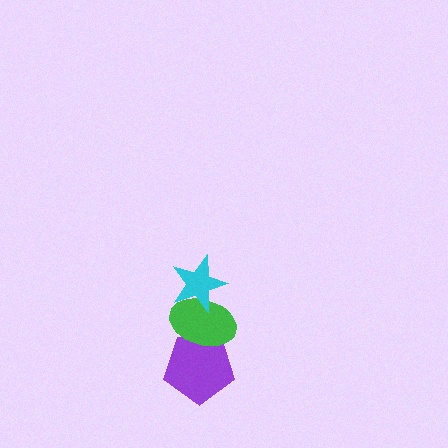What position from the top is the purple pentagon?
The purple pentagon is 3rd from the top.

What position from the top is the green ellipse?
The green ellipse is 2nd from the top.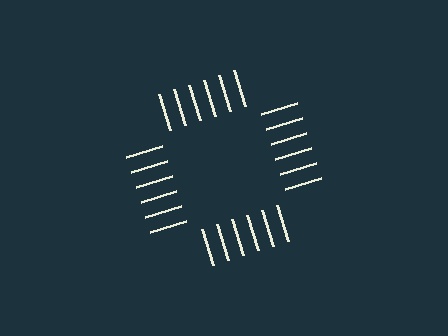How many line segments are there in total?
24 — 6 along each of the 4 edges.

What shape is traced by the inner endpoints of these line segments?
An illusory square — the line segments terminate on its edges but no continuous stroke is drawn.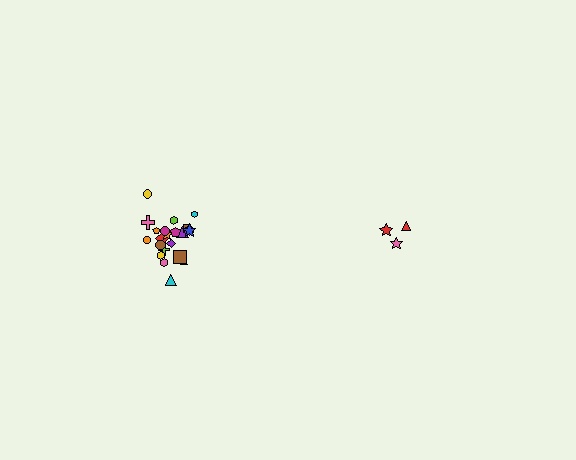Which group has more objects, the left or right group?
The left group.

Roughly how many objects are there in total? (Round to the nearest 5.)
Roughly 25 objects in total.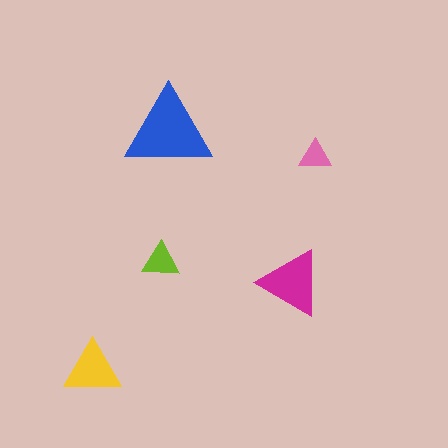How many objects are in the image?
There are 5 objects in the image.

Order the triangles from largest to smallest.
the blue one, the magenta one, the yellow one, the lime one, the pink one.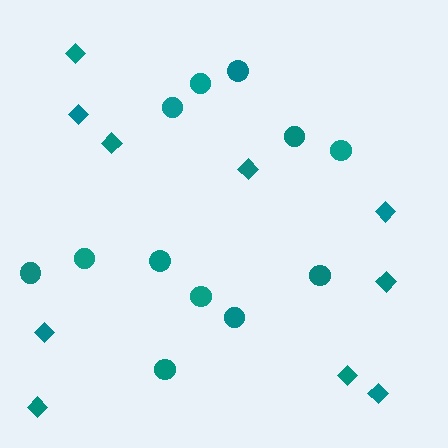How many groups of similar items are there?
There are 2 groups: one group of circles (12) and one group of diamonds (10).